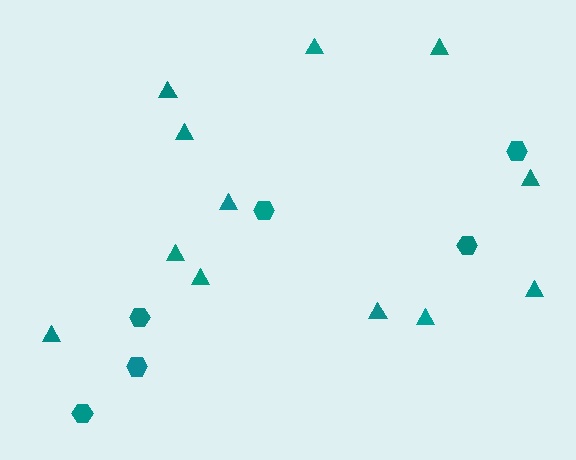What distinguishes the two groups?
There are 2 groups: one group of triangles (12) and one group of hexagons (6).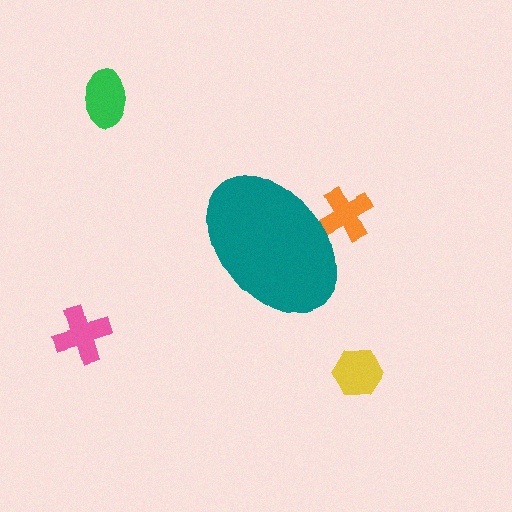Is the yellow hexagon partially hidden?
No, the yellow hexagon is fully visible.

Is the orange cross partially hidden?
Yes, the orange cross is partially hidden behind the teal ellipse.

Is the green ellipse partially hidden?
No, the green ellipse is fully visible.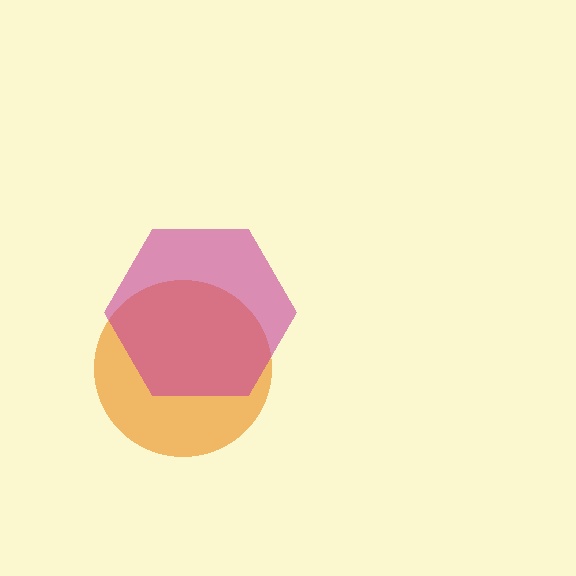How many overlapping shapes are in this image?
There are 2 overlapping shapes in the image.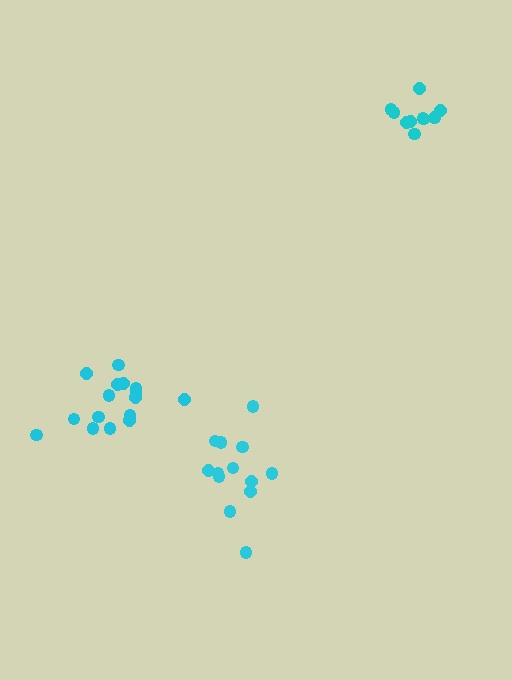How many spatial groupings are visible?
There are 3 spatial groupings.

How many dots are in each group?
Group 1: 16 dots, Group 2: 11 dots, Group 3: 13 dots (40 total).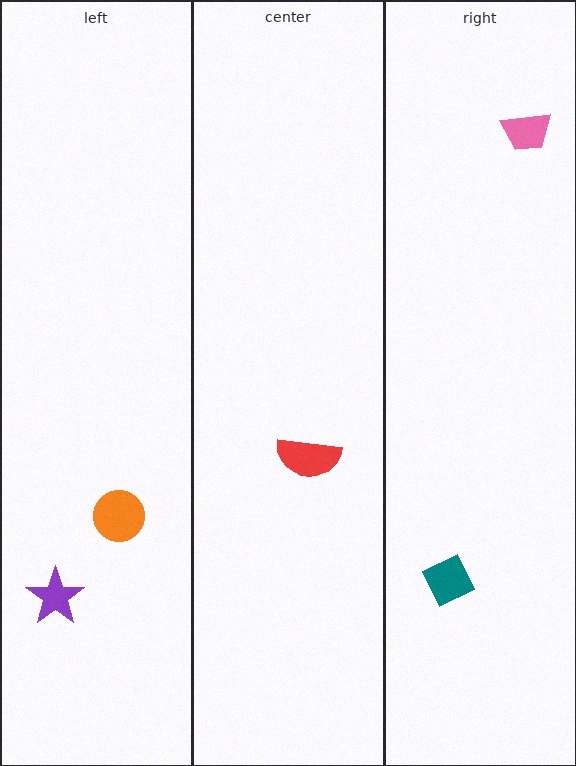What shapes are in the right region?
The teal diamond, the pink trapezoid.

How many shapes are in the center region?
1.